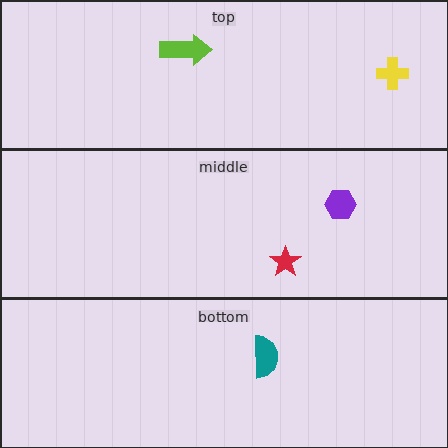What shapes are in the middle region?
The red star, the purple hexagon.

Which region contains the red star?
The middle region.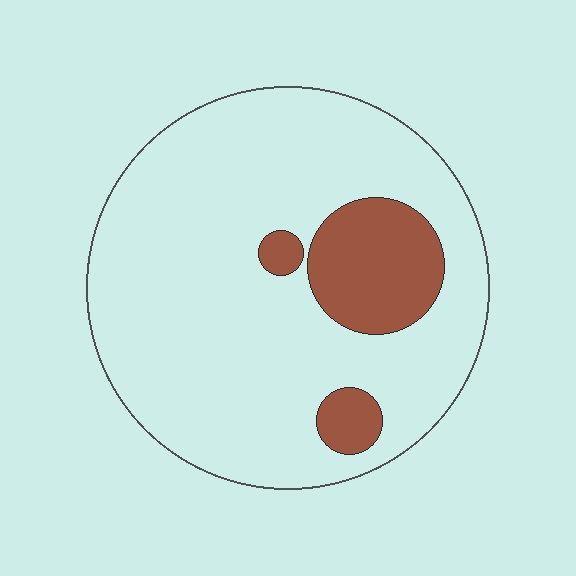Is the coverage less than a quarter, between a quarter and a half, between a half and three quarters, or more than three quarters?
Less than a quarter.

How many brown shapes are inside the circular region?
3.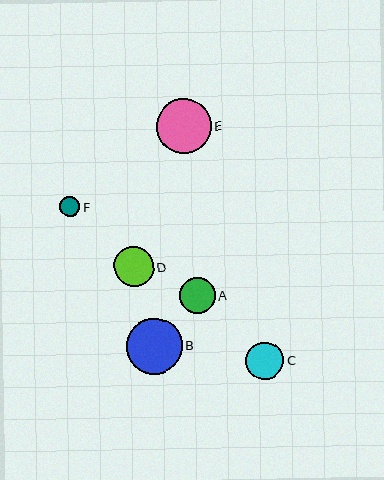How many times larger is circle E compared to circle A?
Circle E is approximately 1.5 times the size of circle A.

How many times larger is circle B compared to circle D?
Circle B is approximately 1.4 times the size of circle D.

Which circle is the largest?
Circle B is the largest with a size of approximately 56 pixels.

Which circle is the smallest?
Circle F is the smallest with a size of approximately 20 pixels.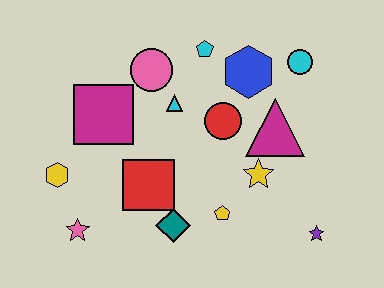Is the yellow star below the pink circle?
Yes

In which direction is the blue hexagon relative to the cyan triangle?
The blue hexagon is to the right of the cyan triangle.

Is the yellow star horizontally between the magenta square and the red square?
No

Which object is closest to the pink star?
The yellow hexagon is closest to the pink star.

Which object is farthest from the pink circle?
The purple star is farthest from the pink circle.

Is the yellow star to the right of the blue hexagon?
Yes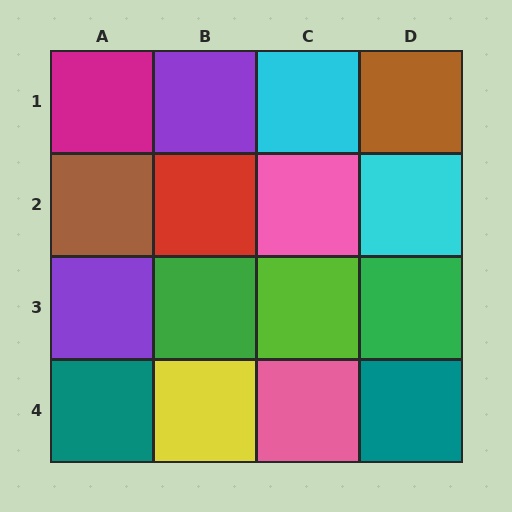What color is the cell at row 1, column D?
Brown.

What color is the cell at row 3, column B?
Green.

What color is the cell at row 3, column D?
Green.